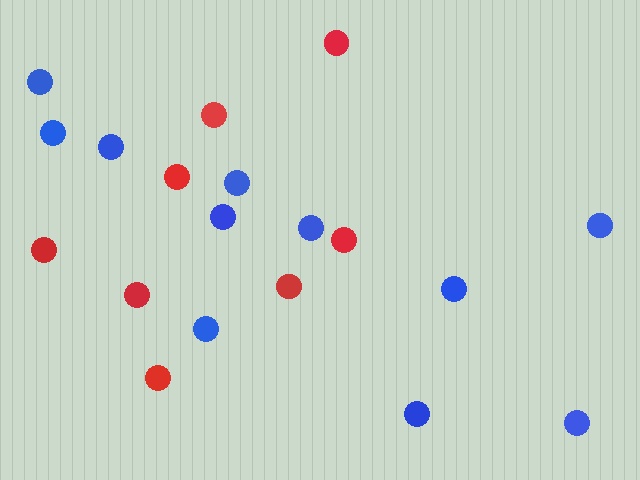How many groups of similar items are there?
There are 2 groups: one group of red circles (8) and one group of blue circles (11).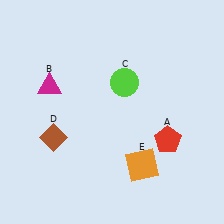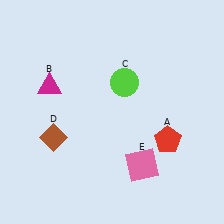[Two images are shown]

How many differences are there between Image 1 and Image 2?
There is 1 difference between the two images.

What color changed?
The square (E) changed from orange in Image 1 to pink in Image 2.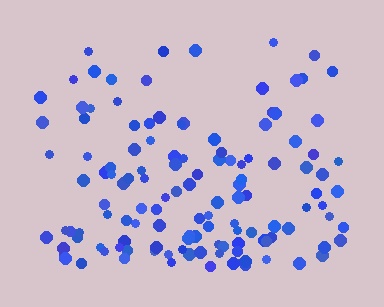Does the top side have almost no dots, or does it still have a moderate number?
Still a moderate number, just noticeably fewer than the bottom.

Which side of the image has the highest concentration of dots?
The bottom.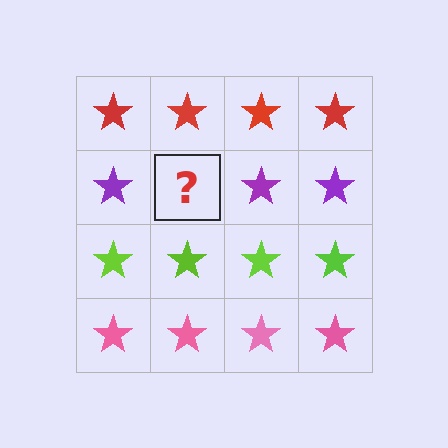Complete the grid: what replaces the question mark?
The question mark should be replaced with a purple star.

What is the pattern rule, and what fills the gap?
The rule is that each row has a consistent color. The gap should be filled with a purple star.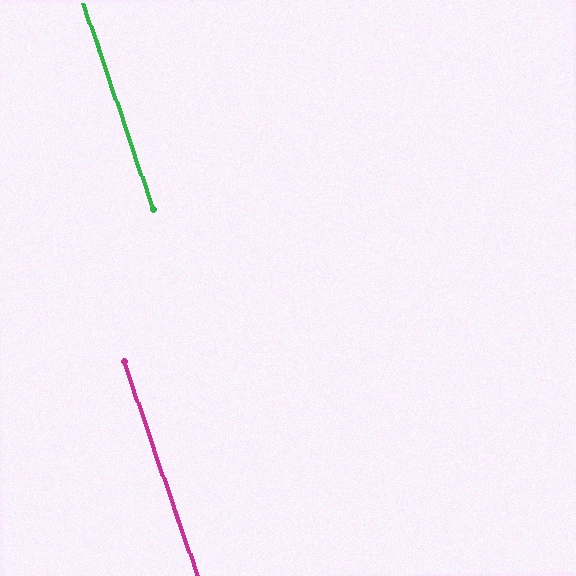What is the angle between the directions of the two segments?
Approximately 0 degrees.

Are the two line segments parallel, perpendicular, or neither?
Parallel — their directions differ by only 0.4°.